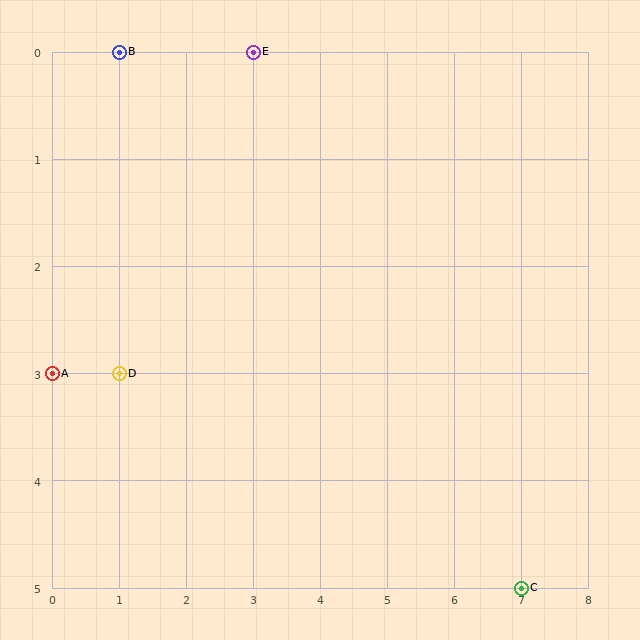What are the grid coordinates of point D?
Point D is at grid coordinates (1, 3).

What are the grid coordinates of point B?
Point B is at grid coordinates (1, 0).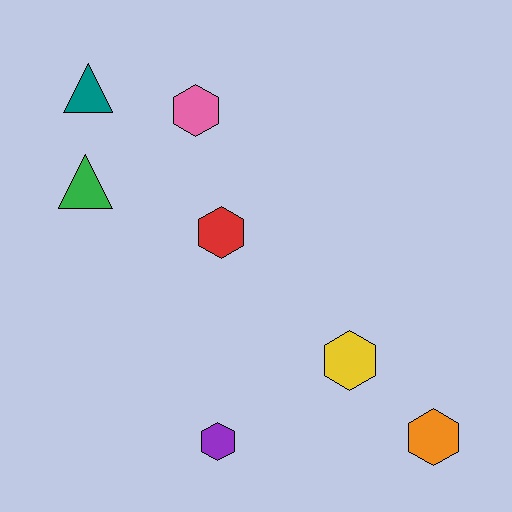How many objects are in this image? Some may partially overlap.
There are 7 objects.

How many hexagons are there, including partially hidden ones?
There are 5 hexagons.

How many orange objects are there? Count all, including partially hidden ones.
There is 1 orange object.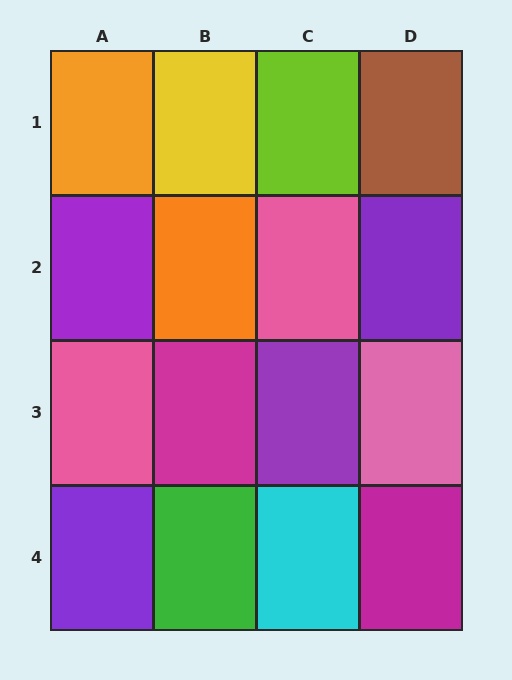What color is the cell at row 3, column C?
Purple.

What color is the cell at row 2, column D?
Purple.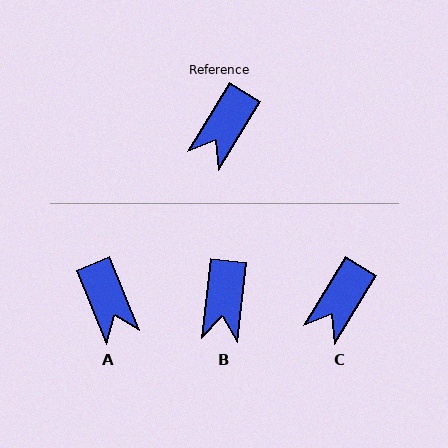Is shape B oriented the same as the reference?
No, it is off by about 24 degrees.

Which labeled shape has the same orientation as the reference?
C.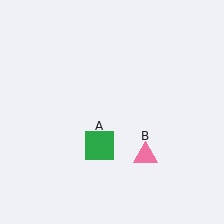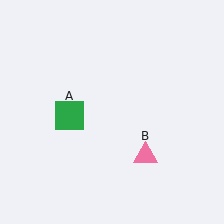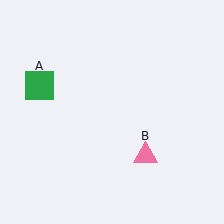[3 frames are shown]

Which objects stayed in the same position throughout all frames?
Pink triangle (object B) remained stationary.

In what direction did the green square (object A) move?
The green square (object A) moved up and to the left.